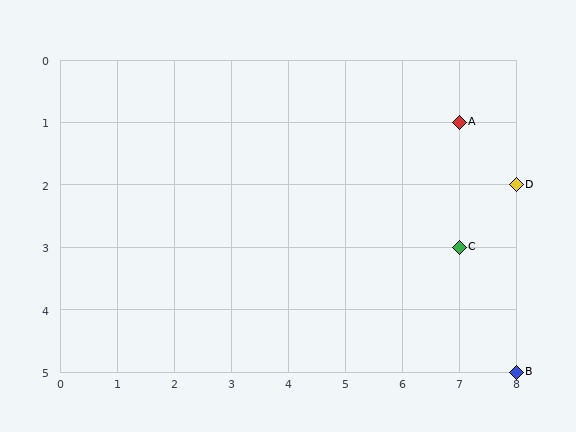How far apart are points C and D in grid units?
Points C and D are 1 column and 1 row apart (about 1.4 grid units diagonally).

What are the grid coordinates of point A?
Point A is at grid coordinates (7, 1).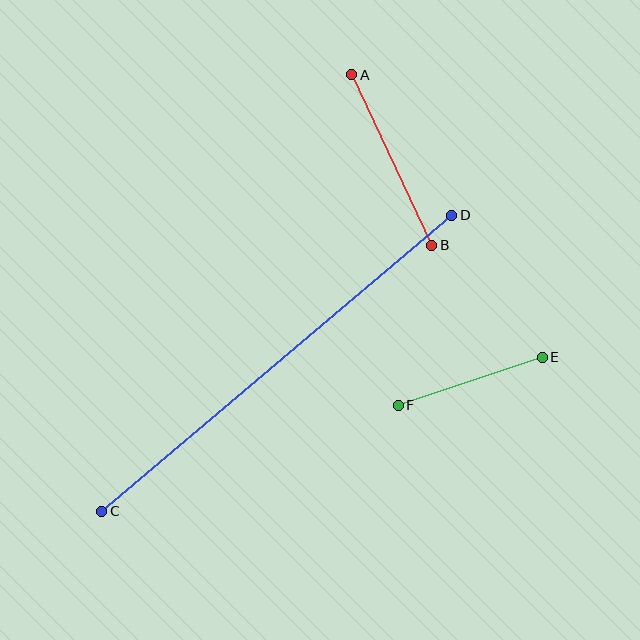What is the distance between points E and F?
The distance is approximately 152 pixels.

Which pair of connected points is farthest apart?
Points C and D are farthest apart.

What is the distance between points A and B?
The distance is approximately 189 pixels.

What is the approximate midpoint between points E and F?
The midpoint is at approximately (470, 381) pixels.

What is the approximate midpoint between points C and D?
The midpoint is at approximately (277, 363) pixels.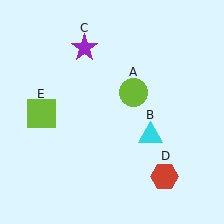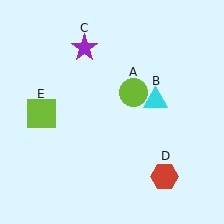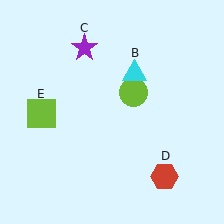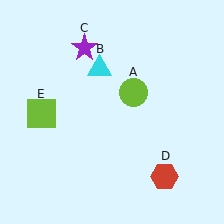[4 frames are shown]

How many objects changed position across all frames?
1 object changed position: cyan triangle (object B).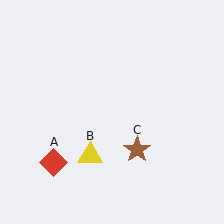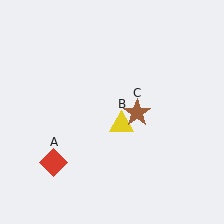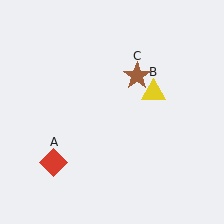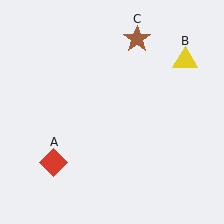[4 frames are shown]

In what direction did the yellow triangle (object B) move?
The yellow triangle (object B) moved up and to the right.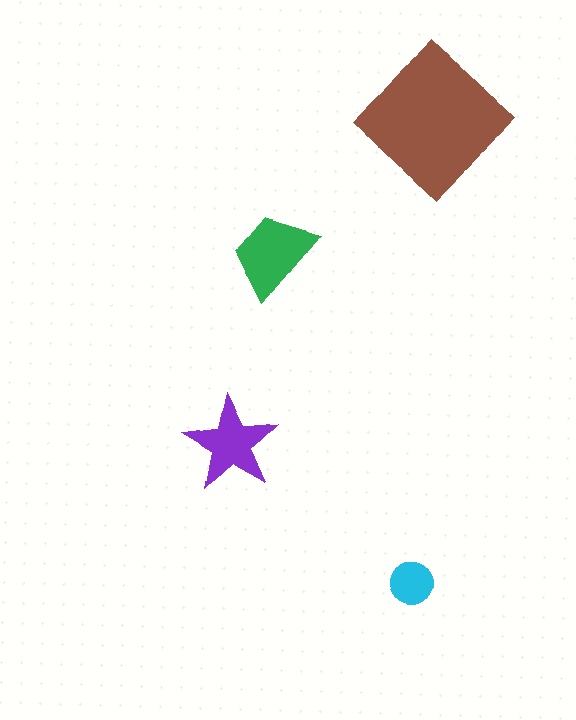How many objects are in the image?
There are 4 objects in the image.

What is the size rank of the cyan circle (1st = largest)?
4th.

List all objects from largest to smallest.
The brown diamond, the green trapezoid, the purple star, the cyan circle.